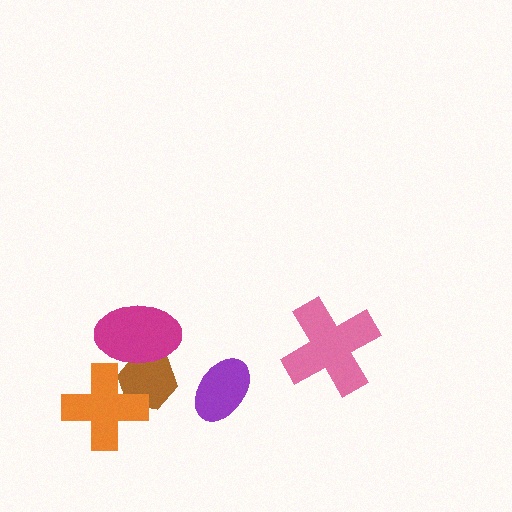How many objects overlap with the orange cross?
1 object overlaps with the orange cross.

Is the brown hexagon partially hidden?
Yes, it is partially covered by another shape.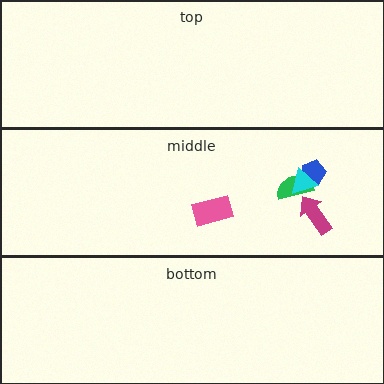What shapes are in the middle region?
The green semicircle, the blue pentagon, the magenta arrow, the cyan triangle, the pink rectangle.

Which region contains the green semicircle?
The middle region.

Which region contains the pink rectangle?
The middle region.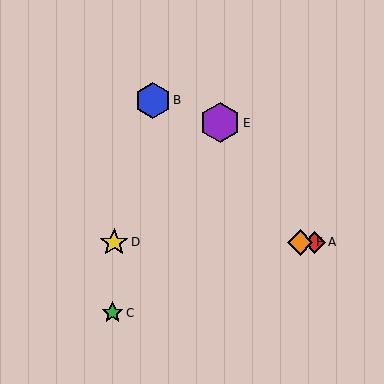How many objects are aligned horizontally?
3 objects (A, D, F) are aligned horizontally.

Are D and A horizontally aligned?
Yes, both are at y≈242.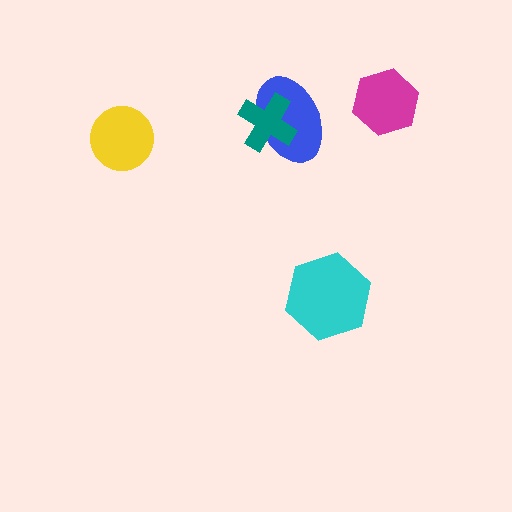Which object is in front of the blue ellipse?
The teal cross is in front of the blue ellipse.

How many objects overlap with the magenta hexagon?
0 objects overlap with the magenta hexagon.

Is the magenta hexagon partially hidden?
No, no other shape covers it.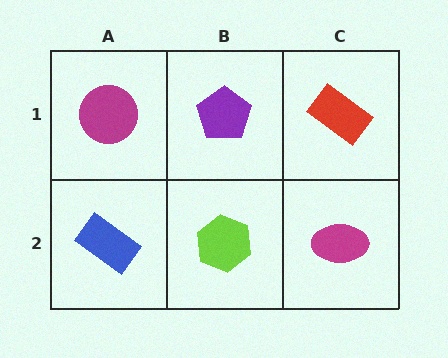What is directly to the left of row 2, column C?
A lime hexagon.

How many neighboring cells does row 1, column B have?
3.